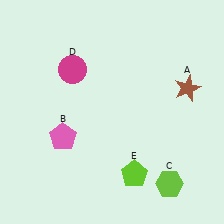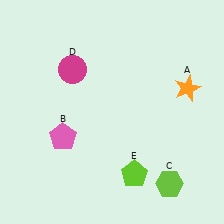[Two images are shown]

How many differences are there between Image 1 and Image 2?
There is 1 difference between the two images.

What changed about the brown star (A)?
In Image 1, A is brown. In Image 2, it changed to orange.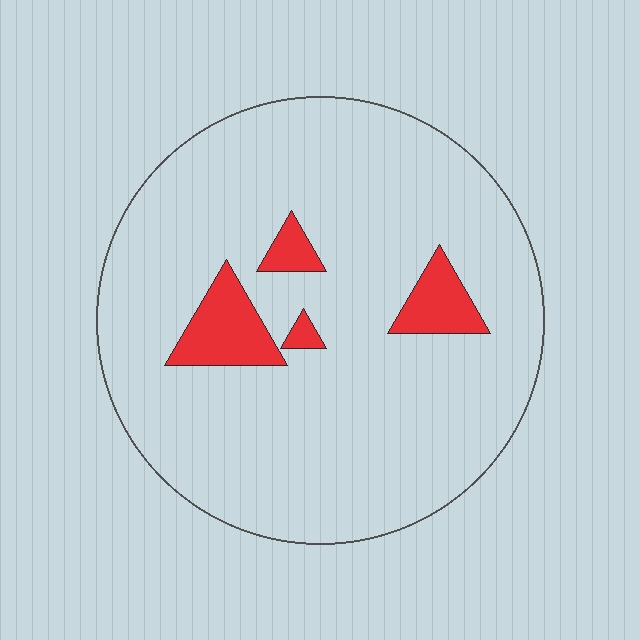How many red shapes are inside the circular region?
4.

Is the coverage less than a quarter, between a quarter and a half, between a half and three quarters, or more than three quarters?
Less than a quarter.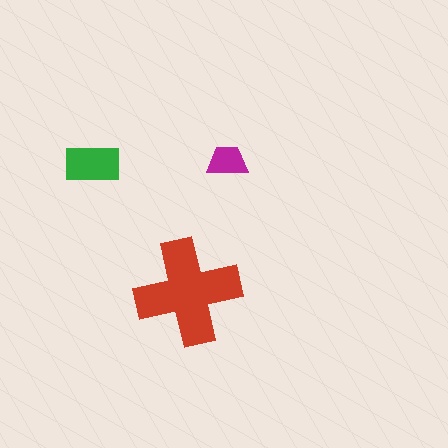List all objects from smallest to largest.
The magenta trapezoid, the green rectangle, the red cross.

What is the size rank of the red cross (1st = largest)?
1st.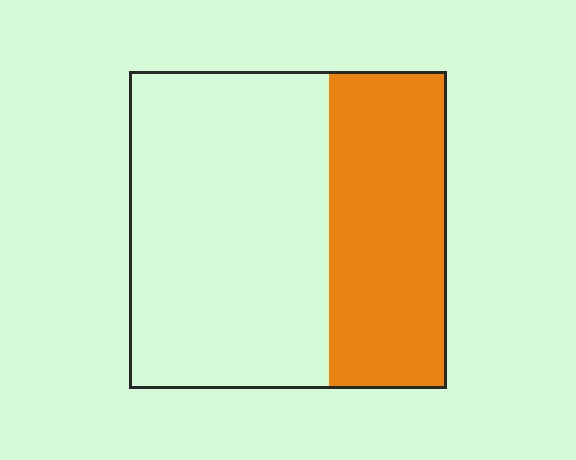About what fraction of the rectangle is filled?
About three eighths (3/8).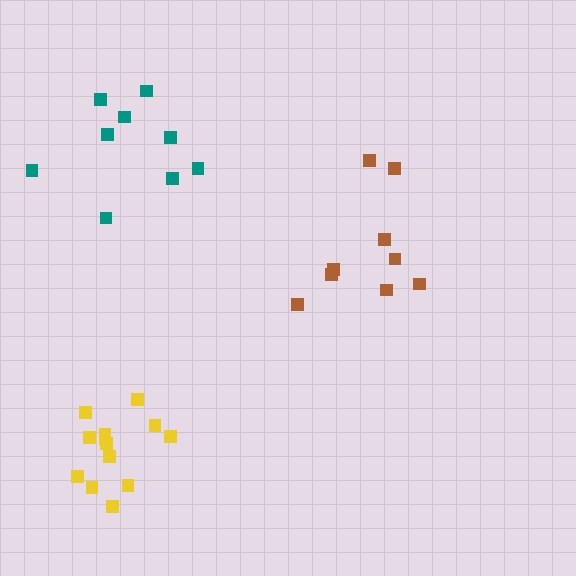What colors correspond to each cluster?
The clusters are colored: brown, yellow, teal.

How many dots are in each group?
Group 1: 9 dots, Group 2: 13 dots, Group 3: 9 dots (31 total).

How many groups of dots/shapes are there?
There are 3 groups.